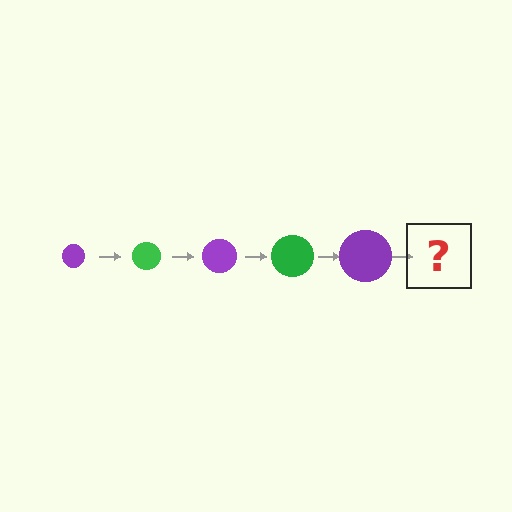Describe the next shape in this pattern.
It should be a green circle, larger than the previous one.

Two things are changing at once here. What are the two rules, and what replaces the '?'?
The two rules are that the circle grows larger each step and the color cycles through purple and green. The '?' should be a green circle, larger than the previous one.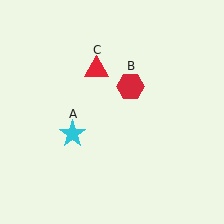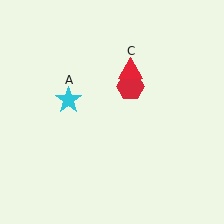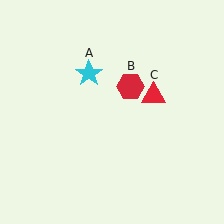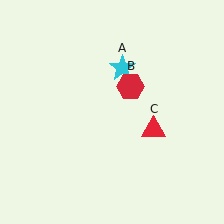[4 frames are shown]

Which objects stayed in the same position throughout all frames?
Red hexagon (object B) remained stationary.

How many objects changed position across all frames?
2 objects changed position: cyan star (object A), red triangle (object C).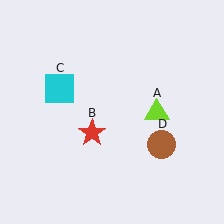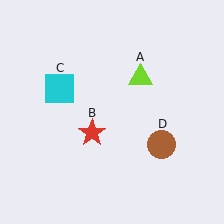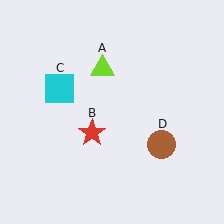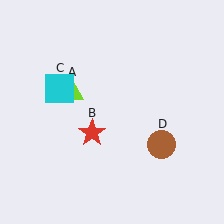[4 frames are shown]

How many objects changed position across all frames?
1 object changed position: lime triangle (object A).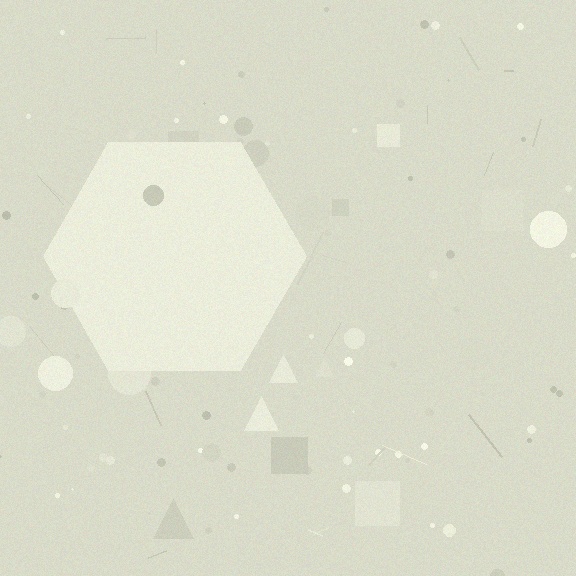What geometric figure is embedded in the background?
A hexagon is embedded in the background.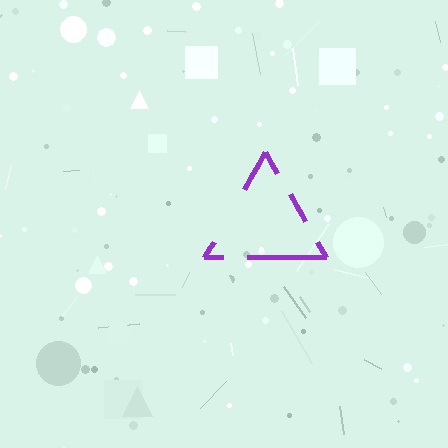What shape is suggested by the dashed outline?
The dashed outline suggests a triangle.